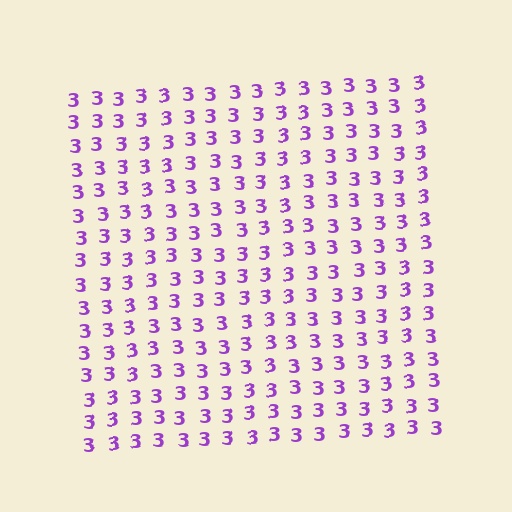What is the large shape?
The large shape is a square.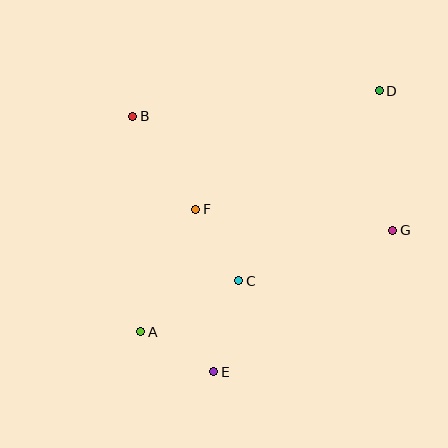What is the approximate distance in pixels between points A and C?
The distance between A and C is approximately 110 pixels.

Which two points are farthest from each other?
Points A and D are farthest from each other.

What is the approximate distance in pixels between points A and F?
The distance between A and F is approximately 134 pixels.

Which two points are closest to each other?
Points A and E are closest to each other.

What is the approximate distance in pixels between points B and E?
The distance between B and E is approximately 268 pixels.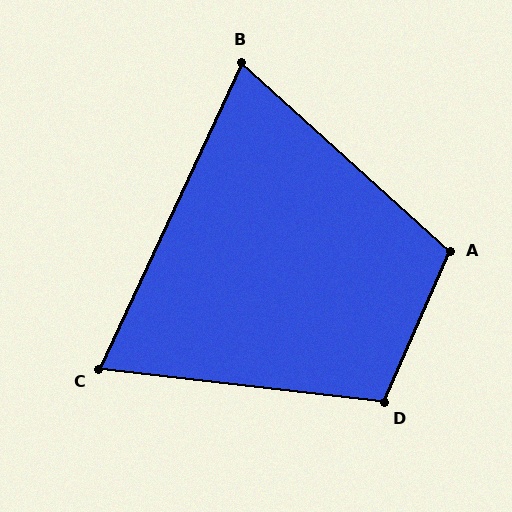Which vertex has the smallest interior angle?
C, at approximately 71 degrees.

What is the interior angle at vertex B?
Approximately 73 degrees (acute).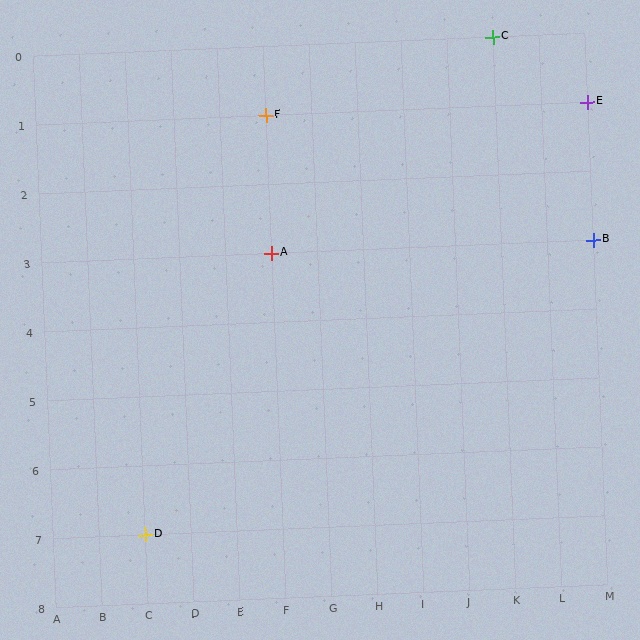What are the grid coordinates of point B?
Point B is at grid coordinates (M, 3).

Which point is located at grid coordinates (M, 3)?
Point B is at (M, 3).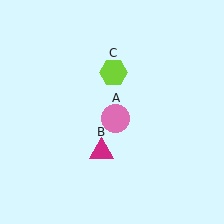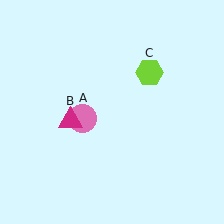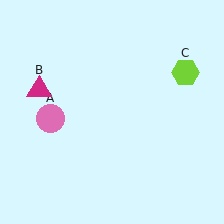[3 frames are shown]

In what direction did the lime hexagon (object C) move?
The lime hexagon (object C) moved right.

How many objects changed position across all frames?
3 objects changed position: pink circle (object A), magenta triangle (object B), lime hexagon (object C).